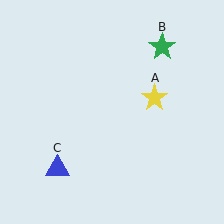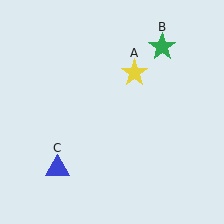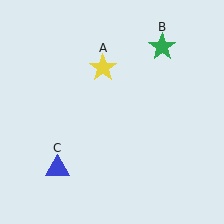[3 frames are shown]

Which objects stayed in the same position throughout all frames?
Green star (object B) and blue triangle (object C) remained stationary.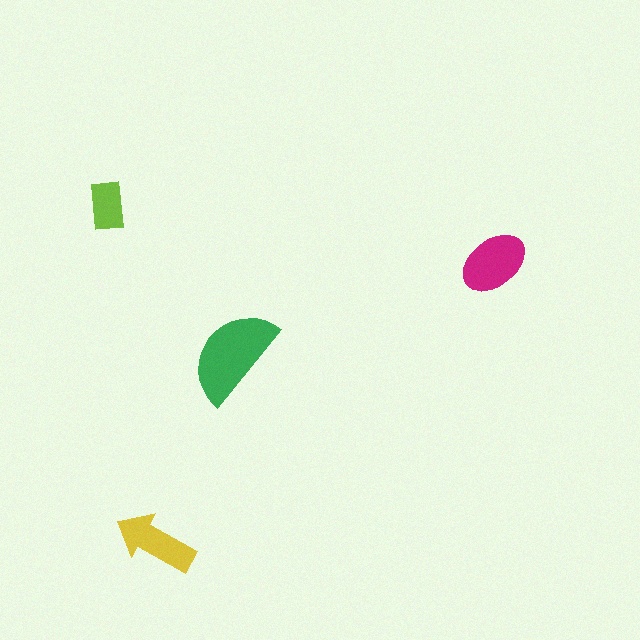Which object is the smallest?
The lime rectangle.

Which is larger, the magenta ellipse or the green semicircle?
The green semicircle.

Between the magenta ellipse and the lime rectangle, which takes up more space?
The magenta ellipse.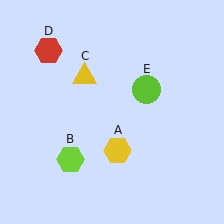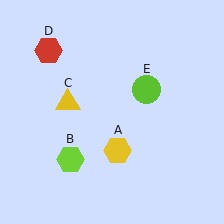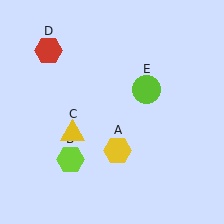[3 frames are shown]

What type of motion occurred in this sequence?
The yellow triangle (object C) rotated counterclockwise around the center of the scene.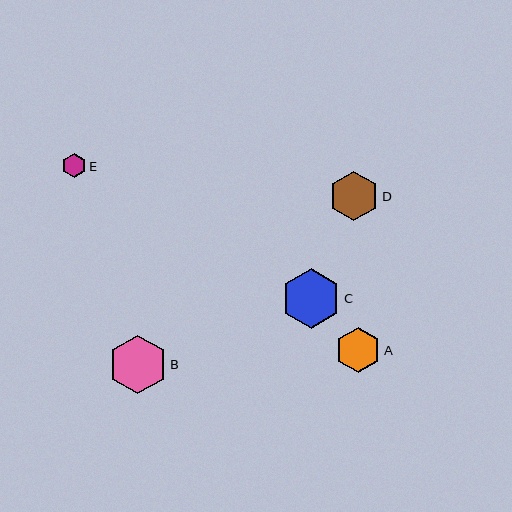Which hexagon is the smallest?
Hexagon E is the smallest with a size of approximately 24 pixels.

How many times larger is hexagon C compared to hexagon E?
Hexagon C is approximately 2.5 times the size of hexagon E.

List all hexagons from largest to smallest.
From largest to smallest: C, B, D, A, E.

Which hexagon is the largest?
Hexagon C is the largest with a size of approximately 60 pixels.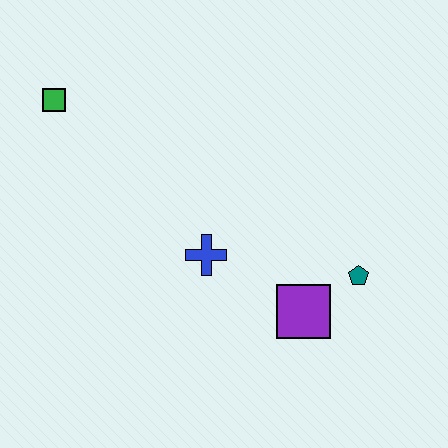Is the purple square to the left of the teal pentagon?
Yes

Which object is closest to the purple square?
The teal pentagon is closest to the purple square.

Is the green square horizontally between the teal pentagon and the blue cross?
No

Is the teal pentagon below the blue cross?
Yes